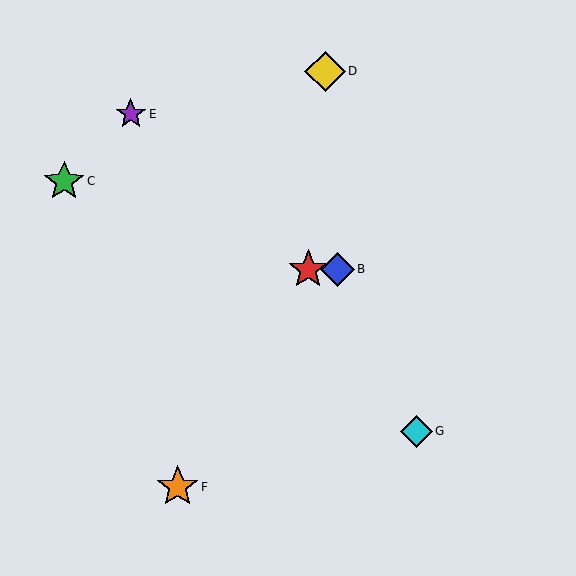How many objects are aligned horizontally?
2 objects (A, B) are aligned horizontally.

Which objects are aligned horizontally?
Objects A, B are aligned horizontally.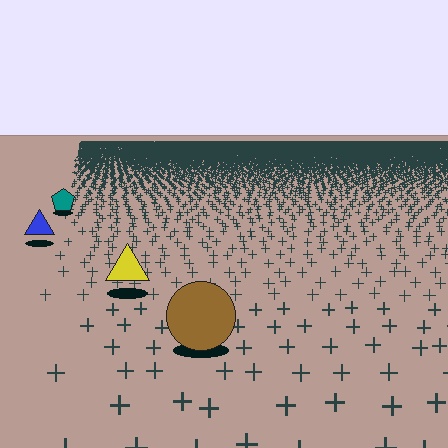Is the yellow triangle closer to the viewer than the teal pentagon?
Yes. The yellow triangle is closer — you can tell from the texture gradient: the ground texture is coarser near it.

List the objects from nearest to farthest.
From nearest to farthest: the brown circle, the yellow triangle, the blue triangle, the teal pentagon.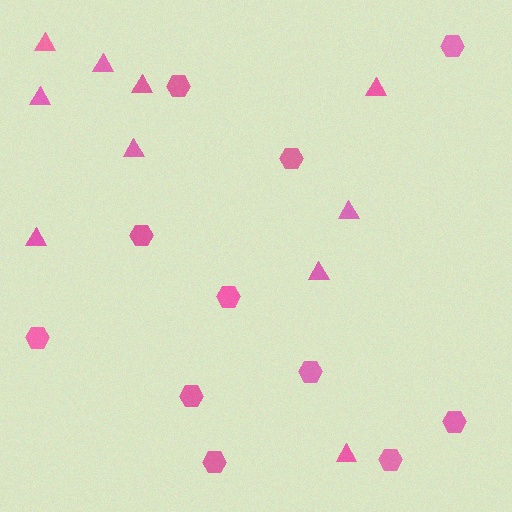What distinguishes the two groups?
There are 2 groups: one group of hexagons (11) and one group of triangles (10).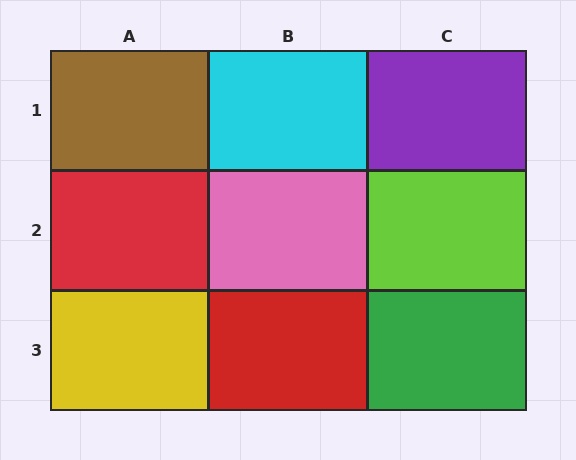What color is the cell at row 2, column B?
Pink.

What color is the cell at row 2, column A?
Red.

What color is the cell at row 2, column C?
Lime.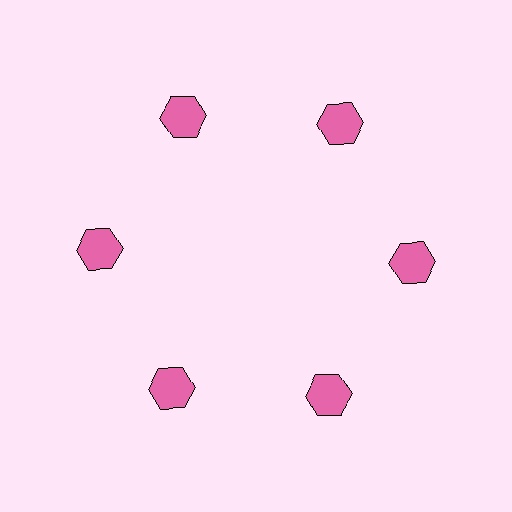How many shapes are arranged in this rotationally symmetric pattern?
There are 6 shapes, arranged in 6 groups of 1.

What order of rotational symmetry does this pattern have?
This pattern has 6-fold rotational symmetry.